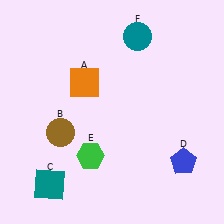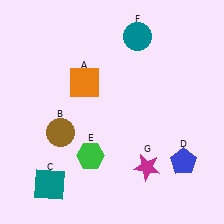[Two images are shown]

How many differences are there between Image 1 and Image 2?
There is 1 difference between the two images.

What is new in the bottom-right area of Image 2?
A magenta star (G) was added in the bottom-right area of Image 2.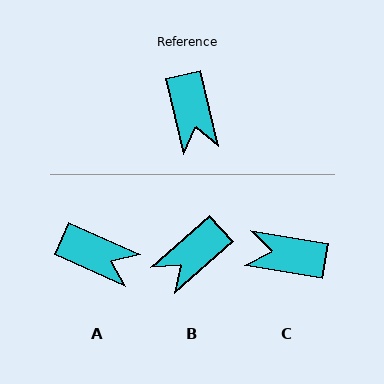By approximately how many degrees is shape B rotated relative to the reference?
Approximately 61 degrees clockwise.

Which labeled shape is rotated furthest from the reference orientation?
C, about 113 degrees away.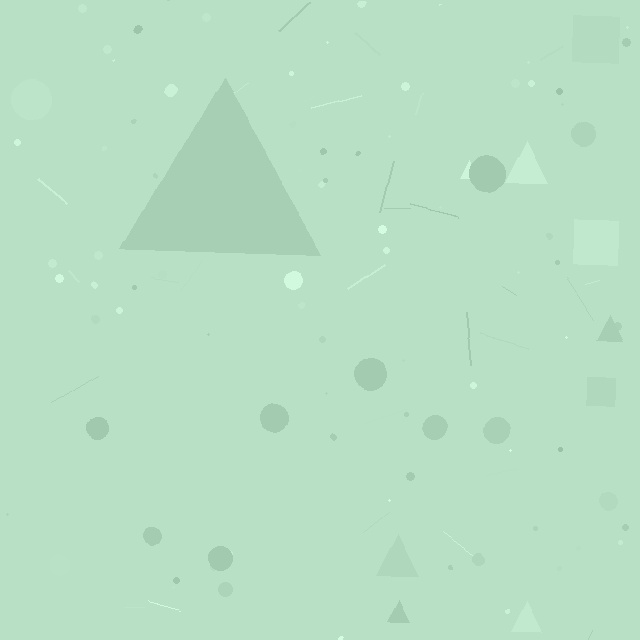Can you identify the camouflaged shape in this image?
The camouflaged shape is a triangle.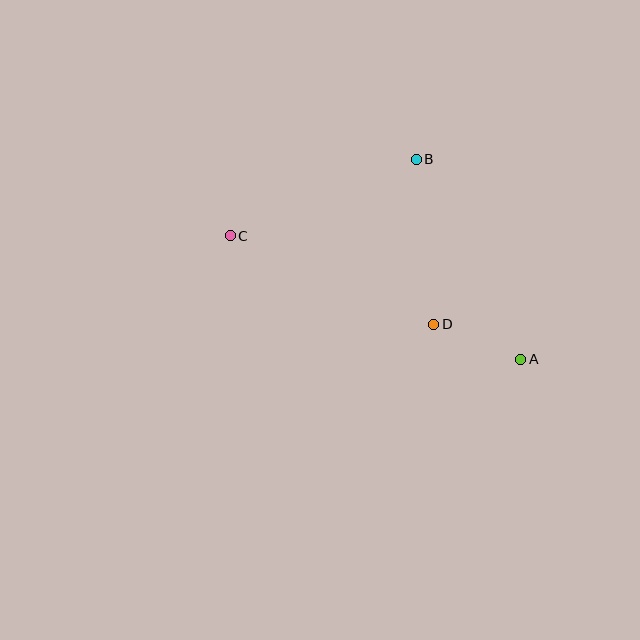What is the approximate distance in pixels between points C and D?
The distance between C and D is approximately 222 pixels.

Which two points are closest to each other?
Points A and D are closest to each other.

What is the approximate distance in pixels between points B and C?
The distance between B and C is approximately 201 pixels.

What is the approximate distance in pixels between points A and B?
The distance between A and B is approximately 226 pixels.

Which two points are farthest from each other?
Points A and C are farthest from each other.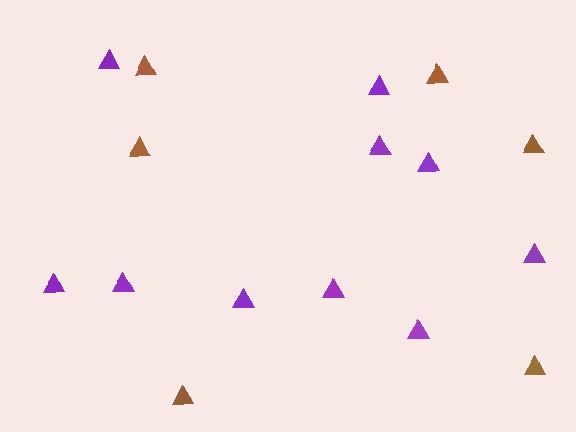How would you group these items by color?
There are 2 groups: one group of purple triangles (10) and one group of brown triangles (6).